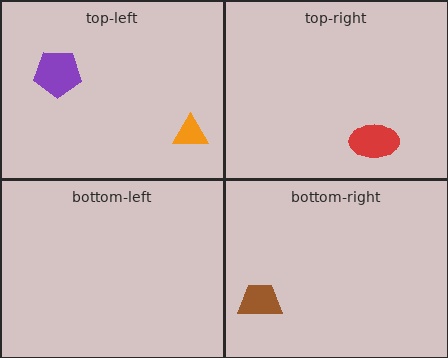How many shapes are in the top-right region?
1.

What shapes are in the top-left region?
The orange triangle, the purple pentagon.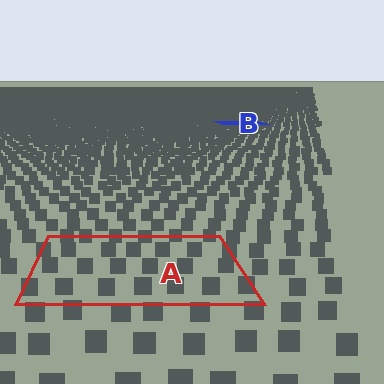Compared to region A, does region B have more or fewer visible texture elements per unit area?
Region B has more texture elements per unit area — they are packed more densely because it is farther away.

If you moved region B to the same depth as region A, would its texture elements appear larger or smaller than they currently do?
They would appear larger. At a closer depth, the same texture elements are projected at a bigger on-screen size.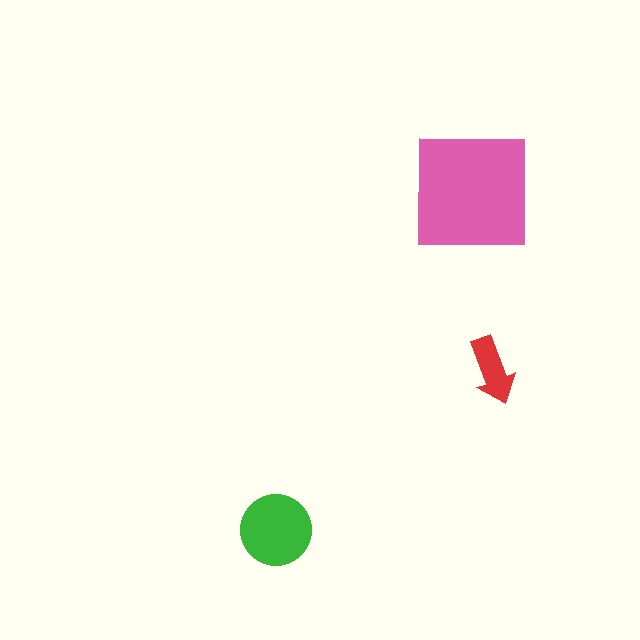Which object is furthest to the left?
The green circle is leftmost.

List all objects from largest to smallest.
The pink square, the green circle, the red arrow.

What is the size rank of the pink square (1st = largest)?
1st.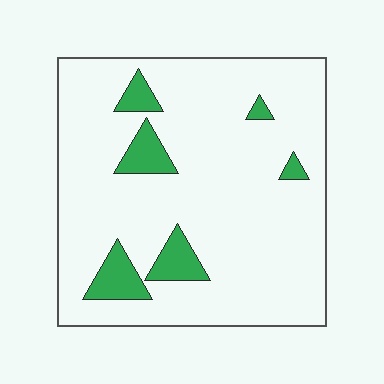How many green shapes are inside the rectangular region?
6.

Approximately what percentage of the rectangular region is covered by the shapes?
Approximately 10%.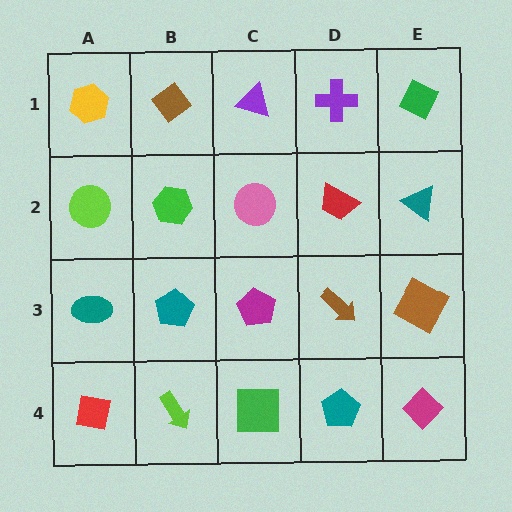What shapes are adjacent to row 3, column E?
A teal triangle (row 2, column E), a magenta diamond (row 4, column E), a brown arrow (row 3, column D).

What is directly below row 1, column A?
A lime circle.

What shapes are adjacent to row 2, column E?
A green diamond (row 1, column E), a brown square (row 3, column E), a red trapezoid (row 2, column D).